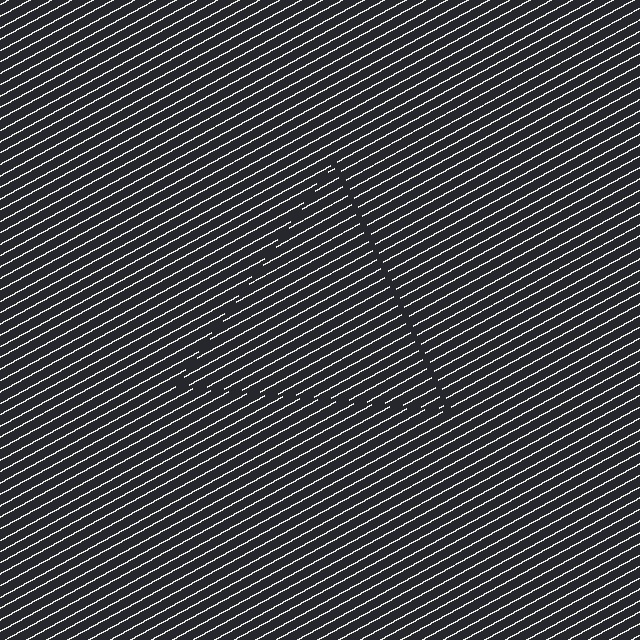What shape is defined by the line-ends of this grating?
An illusory triangle. The interior of the shape contains the same grating, shifted by half a period — the contour is defined by the phase discontinuity where line-ends from the inner and outer gratings abut.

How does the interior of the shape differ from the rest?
The interior of the shape contains the same grating, shifted by half a period — the contour is defined by the phase discontinuity where line-ends from the inner and outer gratings abut.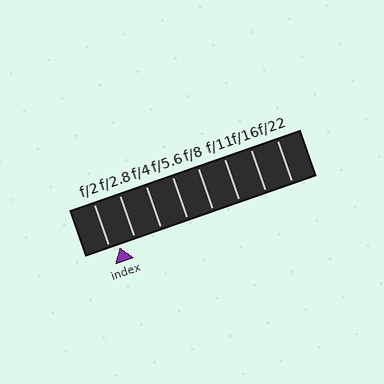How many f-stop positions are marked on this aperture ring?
There are 8 f-stop positions marked.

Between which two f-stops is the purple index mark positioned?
The index mark is between f/2 and f/2.8.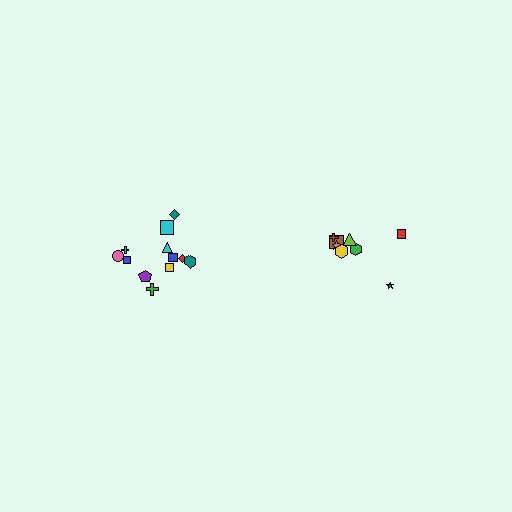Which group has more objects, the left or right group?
The left group.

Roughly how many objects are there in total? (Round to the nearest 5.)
Roughly 20 objects in total.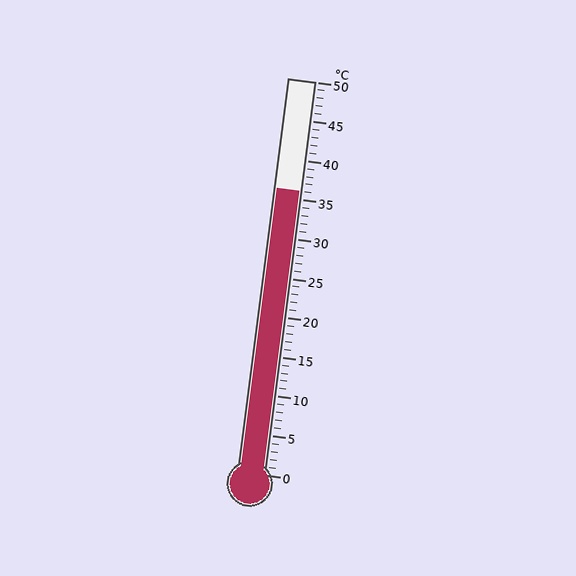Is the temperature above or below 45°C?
The temperature is below 45°C.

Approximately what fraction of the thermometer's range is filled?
The thermometer is filled to approximately 70% of its range.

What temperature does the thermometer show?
The thermometer shows approximately 36°C.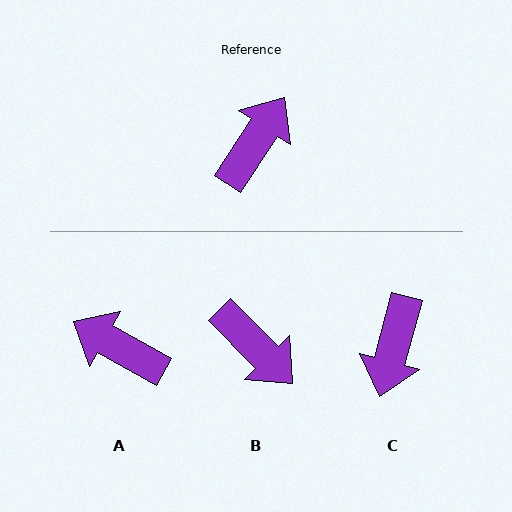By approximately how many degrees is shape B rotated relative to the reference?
Approximately 101 degrees clockwise.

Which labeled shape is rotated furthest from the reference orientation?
C, about 162 degrees away.